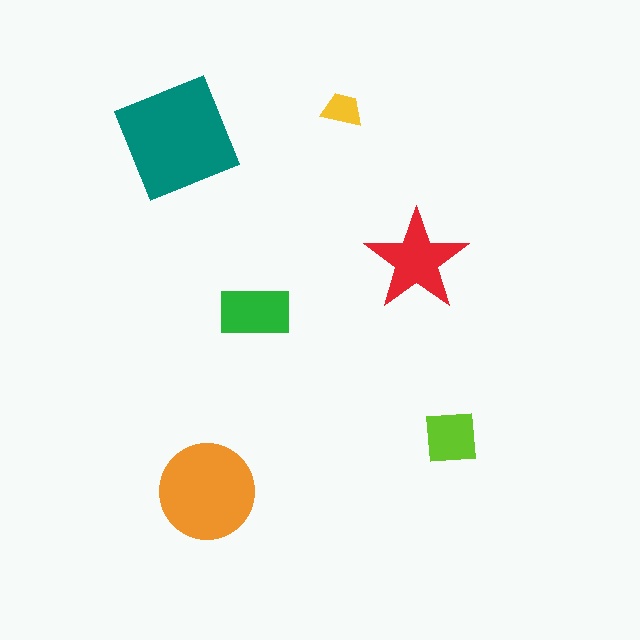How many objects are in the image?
There are 6 objects in the image.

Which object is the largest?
The teal square.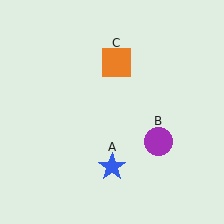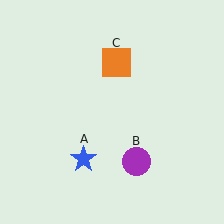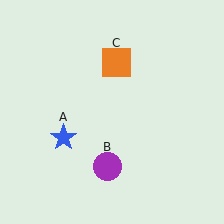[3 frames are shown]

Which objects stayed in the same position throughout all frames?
Orange square (object C) remained stationary.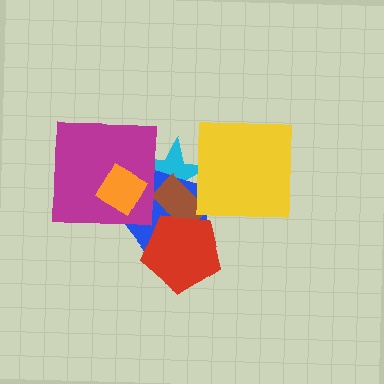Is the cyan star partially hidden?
Yes, it is partially covered by another shape.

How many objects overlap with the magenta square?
3 objects overlap with the magenta square.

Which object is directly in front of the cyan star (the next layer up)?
The blue pentagon is directly in front of the cyan star.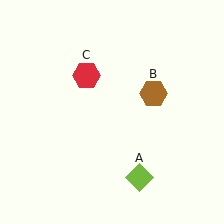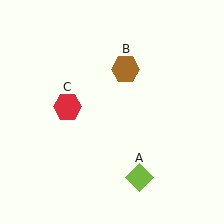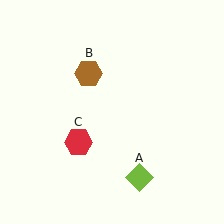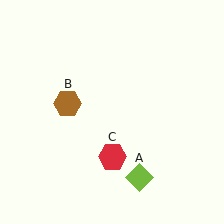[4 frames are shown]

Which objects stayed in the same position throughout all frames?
Lime diamond (object A) remained stationary.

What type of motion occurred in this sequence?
The brown hexagon (object B), red hexagon (object C) rotated counterclockwise around the center of the scene.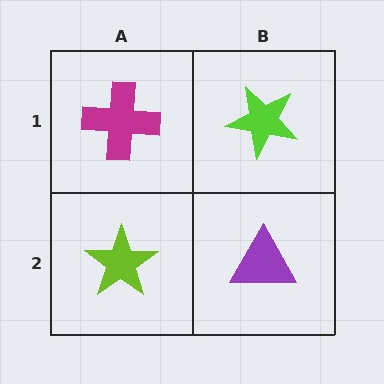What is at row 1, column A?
A magenta cross.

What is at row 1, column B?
A lime star.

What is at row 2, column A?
A lime star.